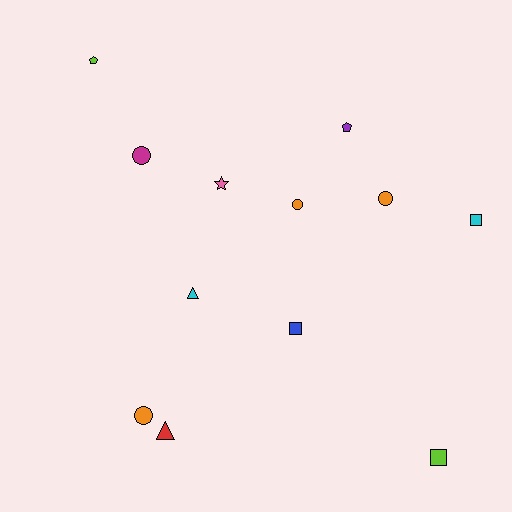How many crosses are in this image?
There are no crosses.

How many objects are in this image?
There are 12 objects.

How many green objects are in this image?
There are no green objects.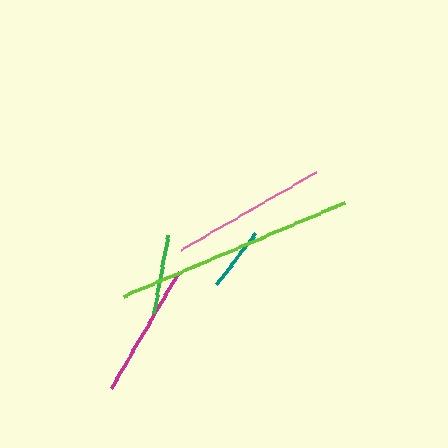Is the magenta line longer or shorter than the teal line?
The magenta line is longer than the teal line.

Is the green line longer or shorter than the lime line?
The lime line is longer than the green line.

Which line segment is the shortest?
The teal line is the shortest at approximately 65 pixels.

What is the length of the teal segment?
The teal segment is approximately 65 pixels long.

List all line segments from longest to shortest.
From longest to shortest: lime, pink, magenta, green, teal.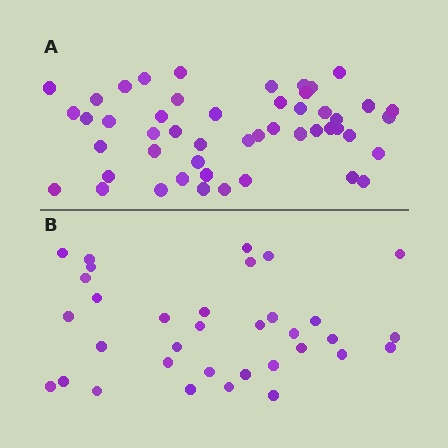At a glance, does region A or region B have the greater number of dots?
Region A (the top region) has more dots.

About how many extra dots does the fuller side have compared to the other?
Region A has approximately 15 more dots than region B.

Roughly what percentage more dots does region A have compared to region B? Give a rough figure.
About 45% more.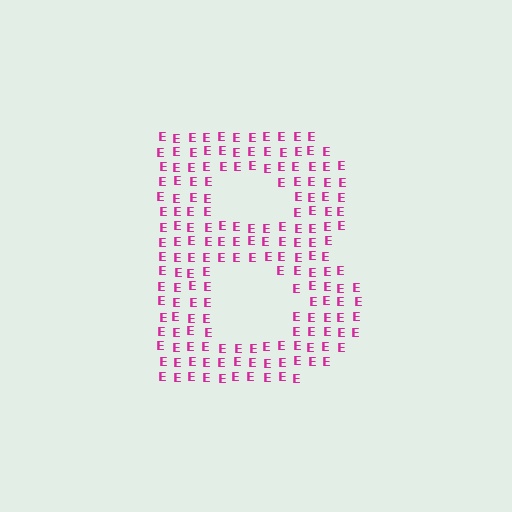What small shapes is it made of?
It is made of small letter E's.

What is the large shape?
The large shape is the letter B.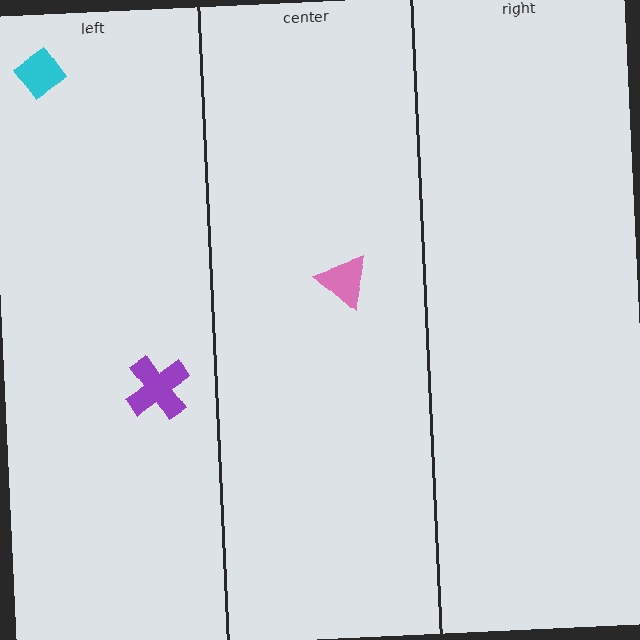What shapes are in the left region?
The cyan diamond, the purple cross.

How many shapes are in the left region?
2.